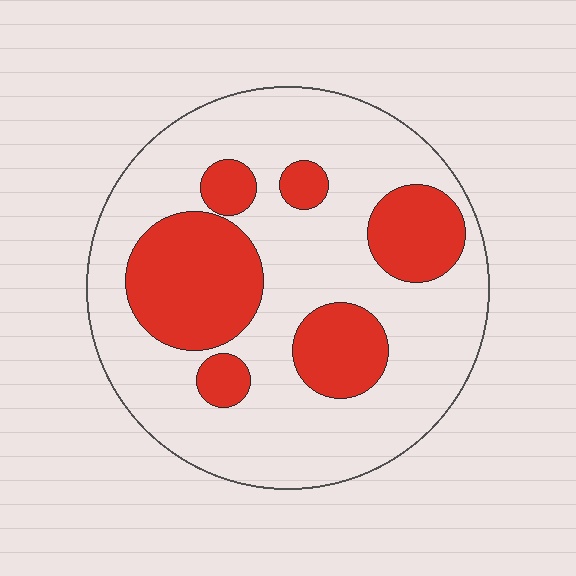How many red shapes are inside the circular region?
6.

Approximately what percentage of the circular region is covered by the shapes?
Approximately 30%.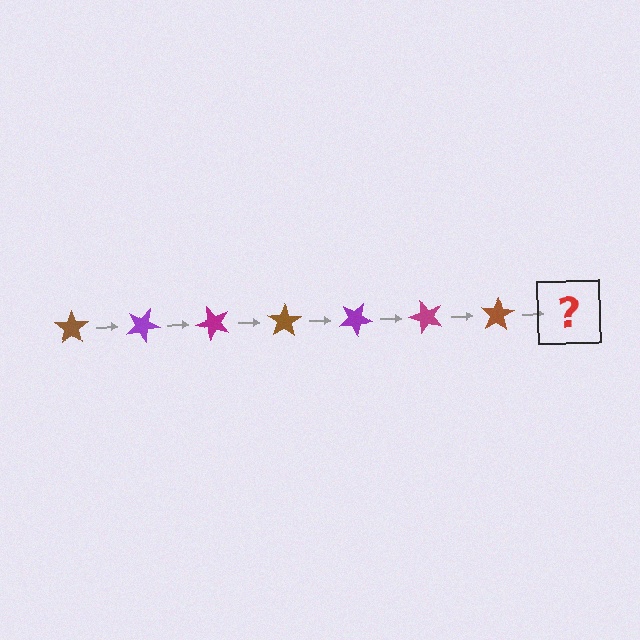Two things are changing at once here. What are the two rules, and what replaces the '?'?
The two rules are that it rotates 25 degrees each step and the color cycles through brown, purple, and magenta. The '?' should be a purple star, rotated 175 degrees from the start.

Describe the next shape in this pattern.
It should be a purple star, rotated 175 degrees from the start.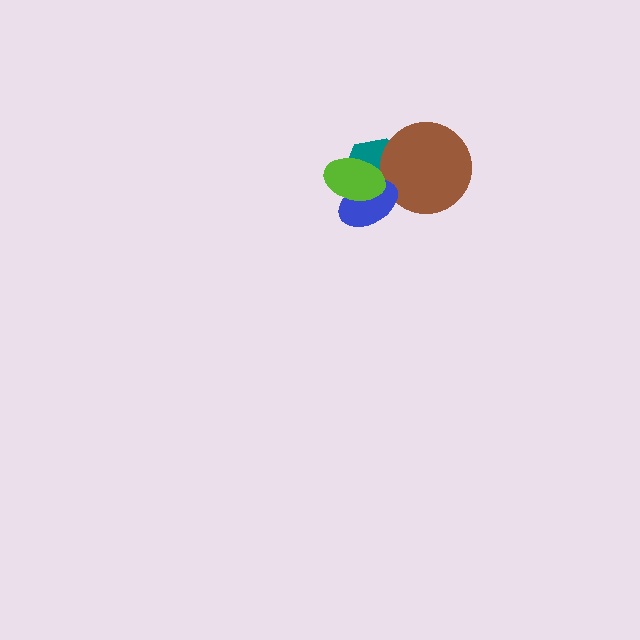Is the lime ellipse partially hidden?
No, no other shape covers it.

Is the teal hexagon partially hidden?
Yes, it is partially covered by another shape.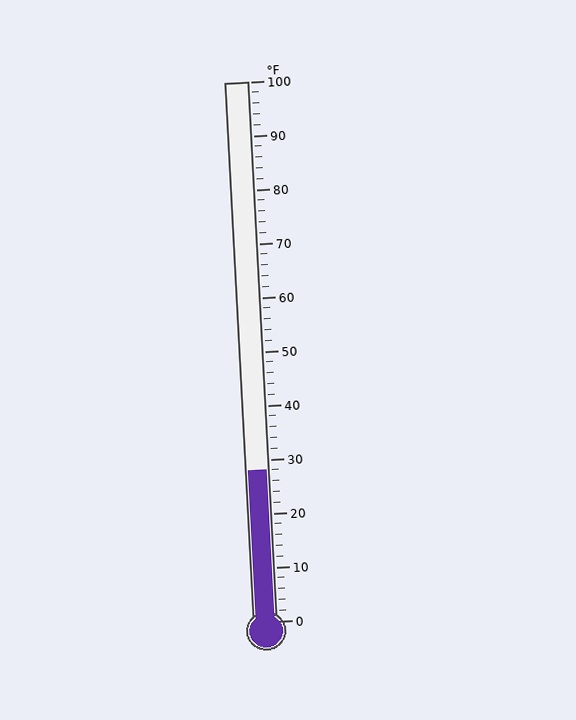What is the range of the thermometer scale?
The thermometer scale ranges from 0°F to 100°F.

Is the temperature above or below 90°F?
The temperature is below 90°F.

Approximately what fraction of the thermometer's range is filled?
The thermometer is filled to approximately 30% of its range.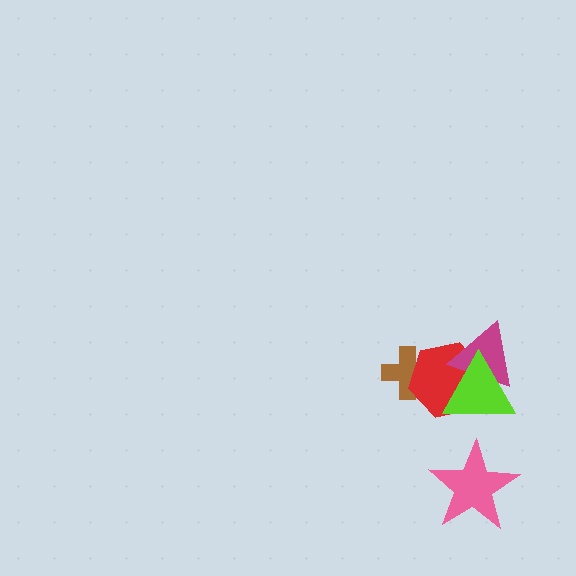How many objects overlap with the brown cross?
1 object overlaps with the brown cross.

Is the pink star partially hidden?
No, no other shape covers it.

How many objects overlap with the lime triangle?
2 objects overlap with the lime triangle.